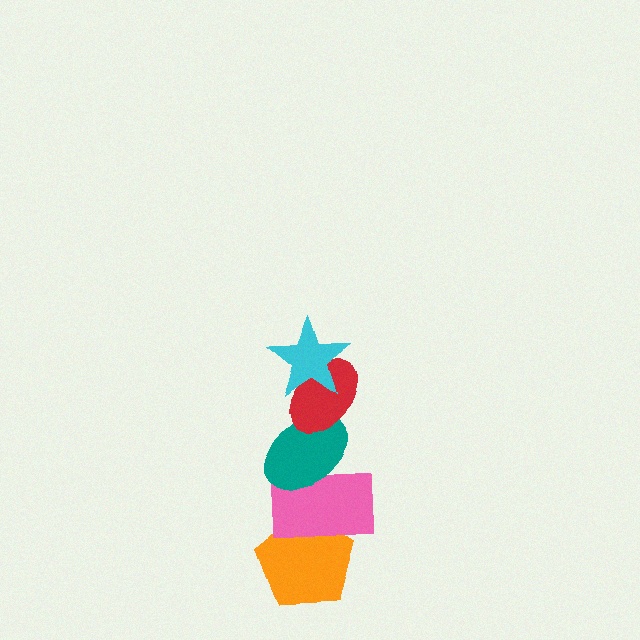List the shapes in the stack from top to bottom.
From top to bottom: the cyan star, the red ellipse, the teal ellipse, the pink rectangle, the orange pentagon.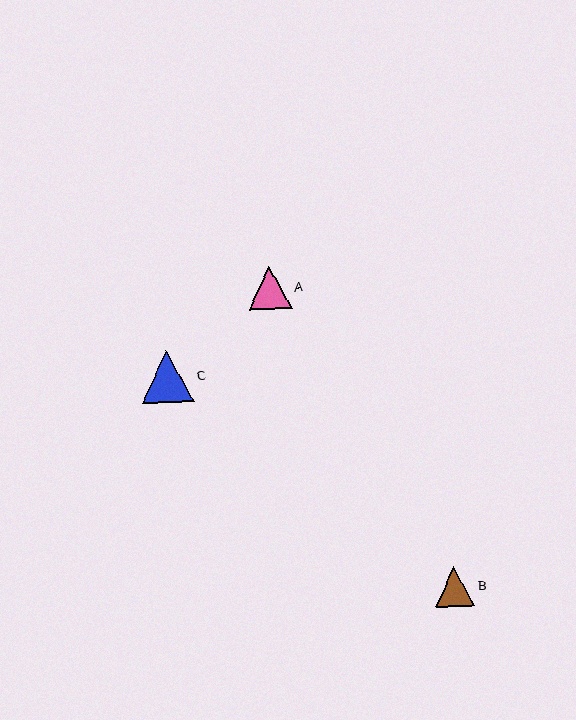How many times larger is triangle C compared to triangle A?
Triangle C is approximately 1.2 times the size of triangle A.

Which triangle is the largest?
Triangle C is the largest with a size of approximately 52 pixels.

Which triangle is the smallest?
Triangle B is the smallest with a size of approximately 40 pixels.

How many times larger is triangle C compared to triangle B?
Triangle C is approximately 1.3 times the size of triangle B.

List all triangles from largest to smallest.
From largest to smallest: C, A, B.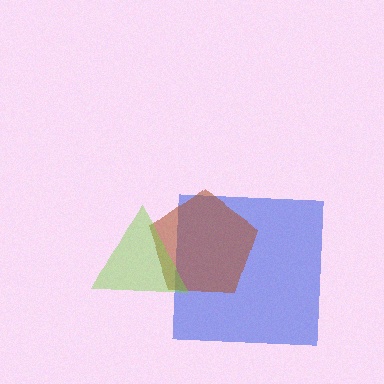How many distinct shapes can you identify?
There are 3 distinct shapes: a blue square, a brown pentagon, a lime triangle.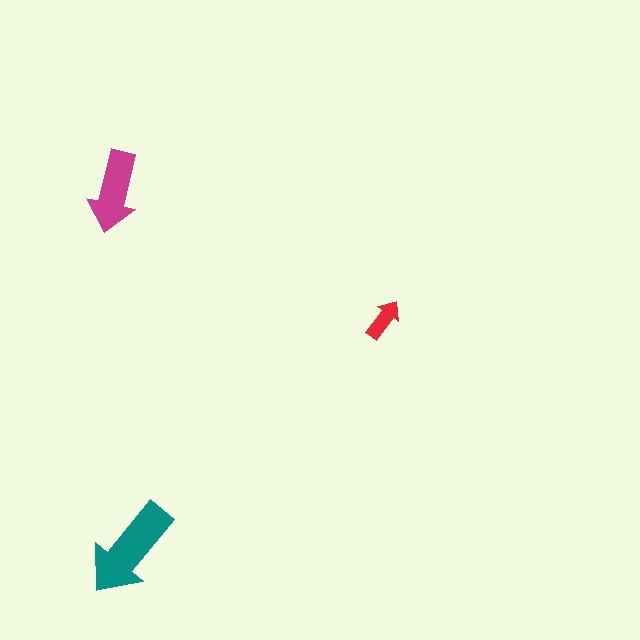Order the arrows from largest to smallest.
the teal one, the magenta one, the red one.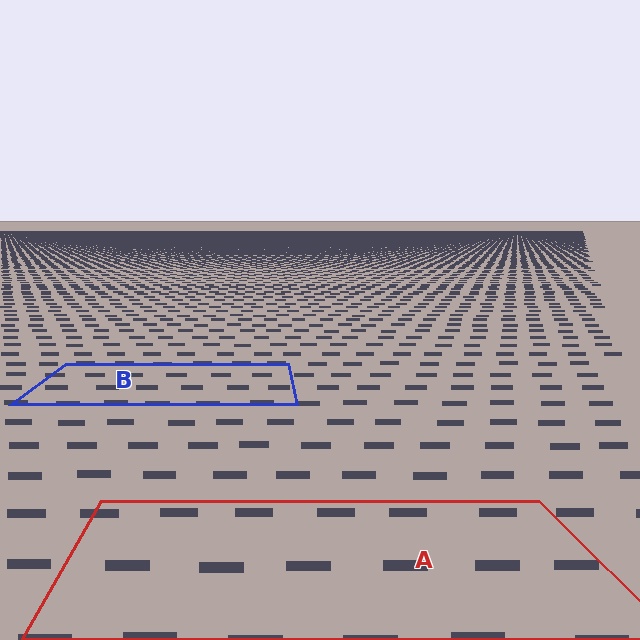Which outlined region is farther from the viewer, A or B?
Region B is farther from the viewer — the texture elements inside it appear smaller and more densely packed.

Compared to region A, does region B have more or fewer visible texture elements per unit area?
Region B has more texture elements per unit area — they are packed more densely because it is farther away.